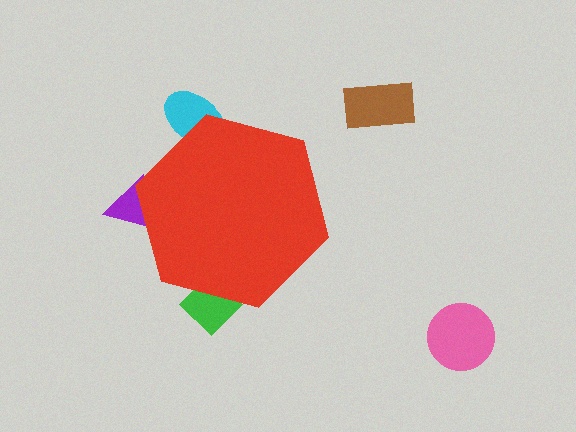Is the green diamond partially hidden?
Yes, the green diamond is partially hidden behind the red hexagon.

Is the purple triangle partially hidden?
Yes, the purple triangle is partially hidden behind the red hexagon.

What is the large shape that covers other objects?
A red hexagon.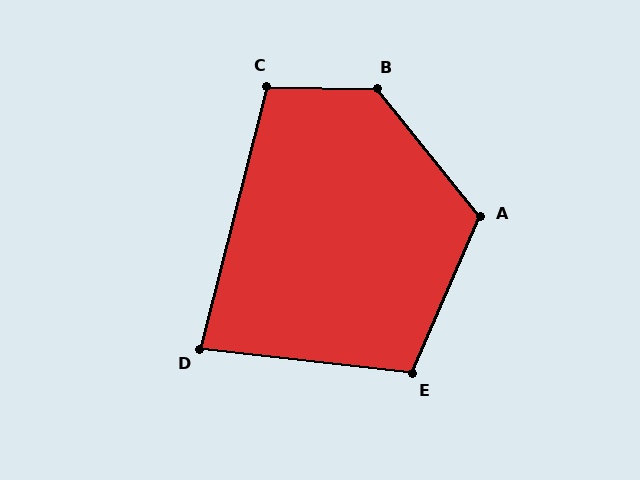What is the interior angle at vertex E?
Approximately 107 degrees (obtuse).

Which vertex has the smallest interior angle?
D, at approximately 82 degrees.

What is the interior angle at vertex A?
Approximately 118 degrees (obtuse).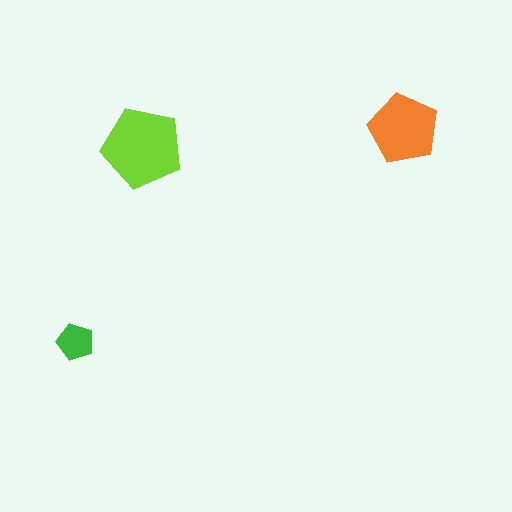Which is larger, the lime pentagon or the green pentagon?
The lime one.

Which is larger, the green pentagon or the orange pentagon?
The orange one.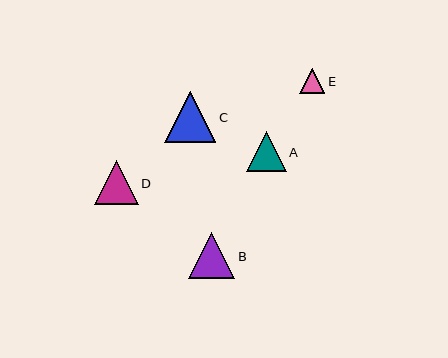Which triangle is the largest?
Triangle C is the largest with a size of approximately 51 pixels.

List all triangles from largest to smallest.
From largest to smallest: C, B, D, A, E.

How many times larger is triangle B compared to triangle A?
Triangle B is approximately 1.2 times the size of triangle A.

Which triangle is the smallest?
Triangle E is the smallest with a size of approximately 25 pixels.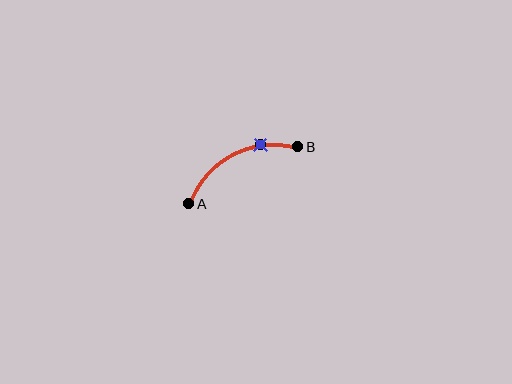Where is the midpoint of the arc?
The arc midpoint is the point on the curve farthest from the straight line joining A and B. It sits above that line.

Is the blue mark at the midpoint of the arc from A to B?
No. The blue mark lies on the arc but is closer to endpoint B. The arc midpoint would be at the point on the curve equidistant along the arc from both A and B.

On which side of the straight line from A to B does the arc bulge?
The arc bulges above the straight line connecting A and B.